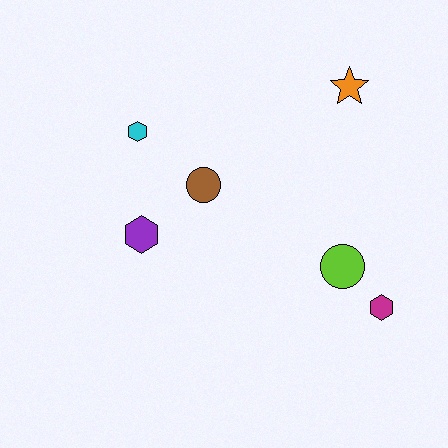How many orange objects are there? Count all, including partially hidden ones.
There is 1 orange object.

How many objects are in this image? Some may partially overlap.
There are 6 objects.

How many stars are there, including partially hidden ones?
There is 1 star.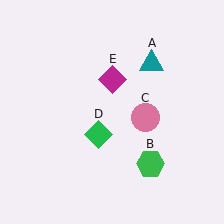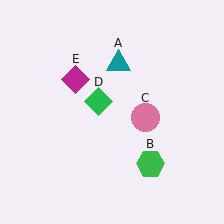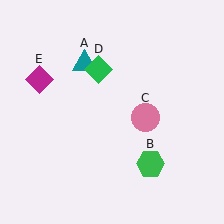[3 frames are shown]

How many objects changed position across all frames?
3 objects changed position: teal triangle (object A), green diamond (object D), magenta diamond (object E).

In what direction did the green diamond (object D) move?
The green diamond (object D) moved up.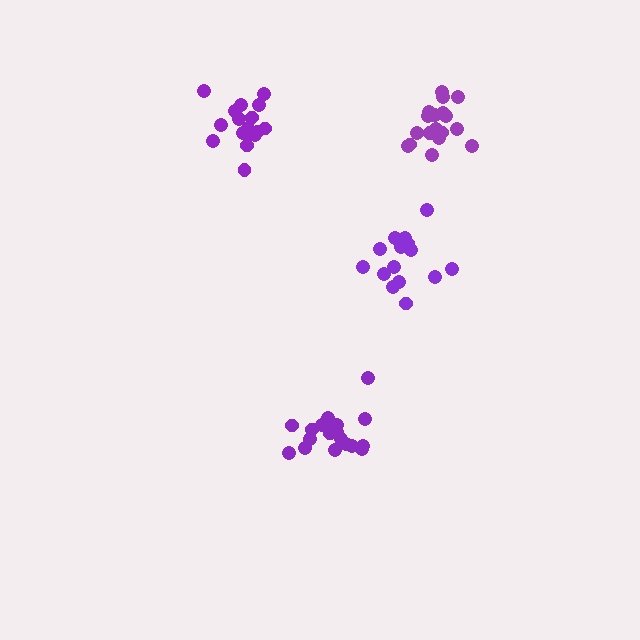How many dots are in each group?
Group 1: 15 dots, Group 2: 19 dots, Group 3: 19 dots, Group 4: 17 dots (70 total).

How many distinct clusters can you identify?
There are 4 distinct clusters.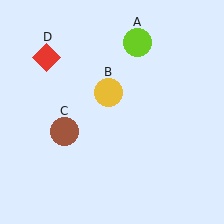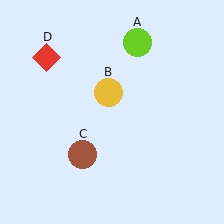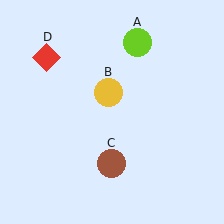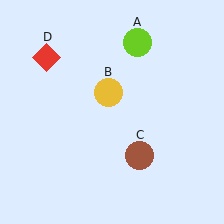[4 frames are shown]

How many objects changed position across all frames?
1 object changed position: brown circle (object C).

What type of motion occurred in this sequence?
The brown circle (object C) rotated counterclockwise around the center of the scene.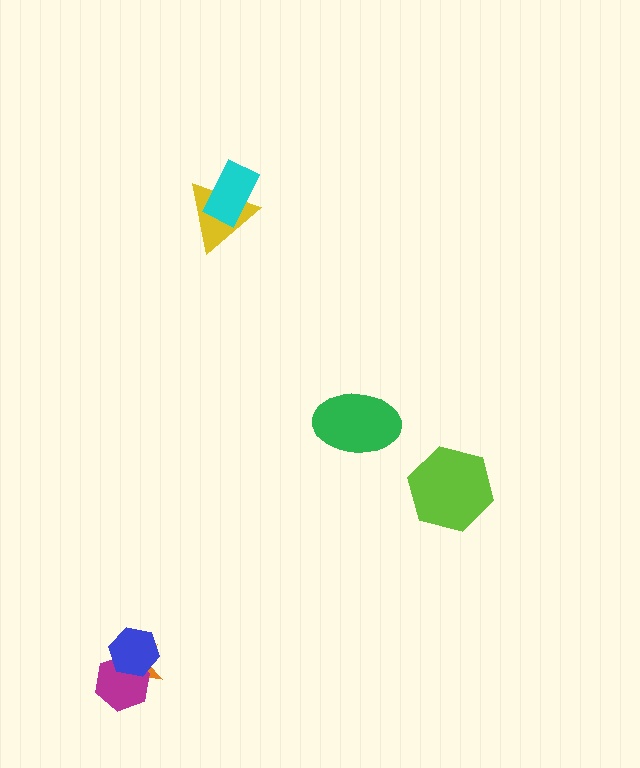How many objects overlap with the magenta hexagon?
2 objects overlap with the magenta hexagon.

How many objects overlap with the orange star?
2 objects overlap with the orange star.